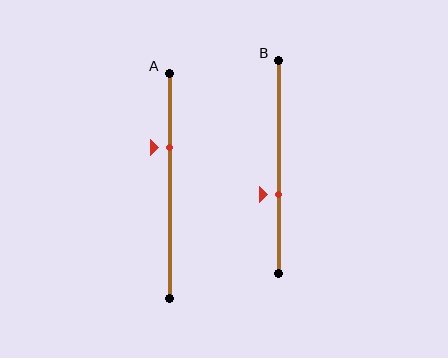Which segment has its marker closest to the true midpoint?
Segment B has its marker closest to the true midpoint.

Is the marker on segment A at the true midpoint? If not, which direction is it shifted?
No, the marker on segment A is shifted upward by about 17% of the segment length.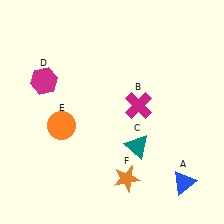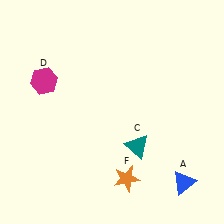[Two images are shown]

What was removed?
The orange circle (E), the magenta cross (B) were removed in Image 2.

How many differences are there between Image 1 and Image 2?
There are 2 differences between the two images.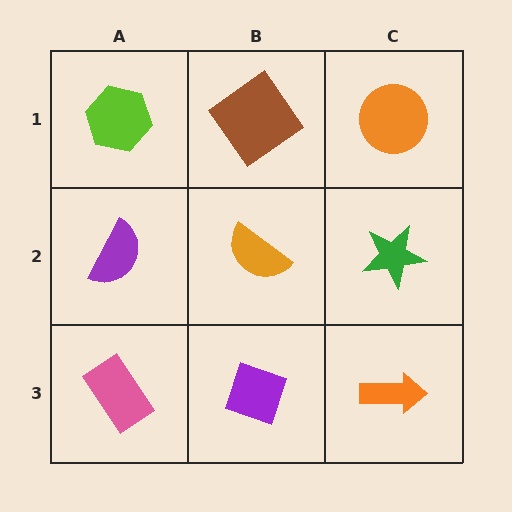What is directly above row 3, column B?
An orange semicircle.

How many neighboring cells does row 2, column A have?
3.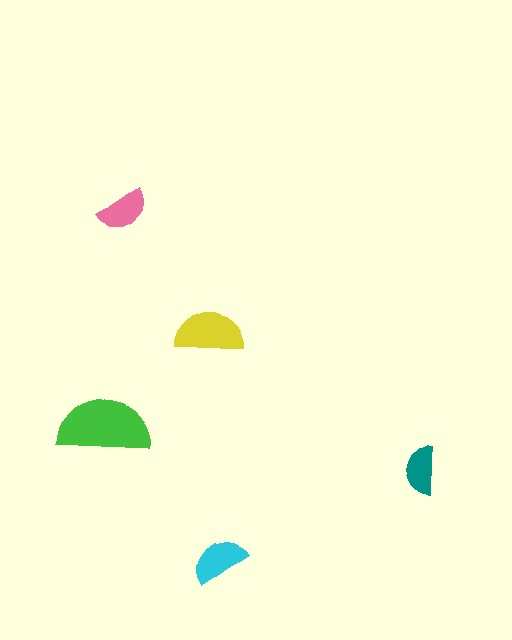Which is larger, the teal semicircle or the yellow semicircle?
The yellow one.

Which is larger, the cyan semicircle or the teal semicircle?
The cyan one.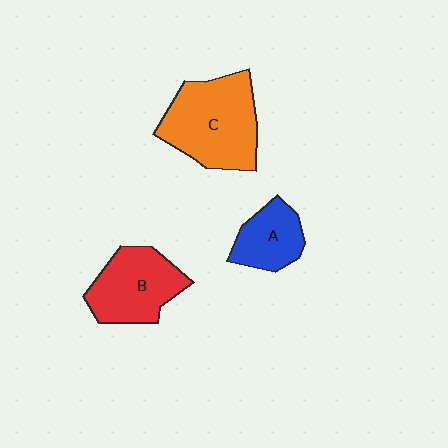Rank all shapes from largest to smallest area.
From largest to smallest: C (orange), B (red), A (blue).